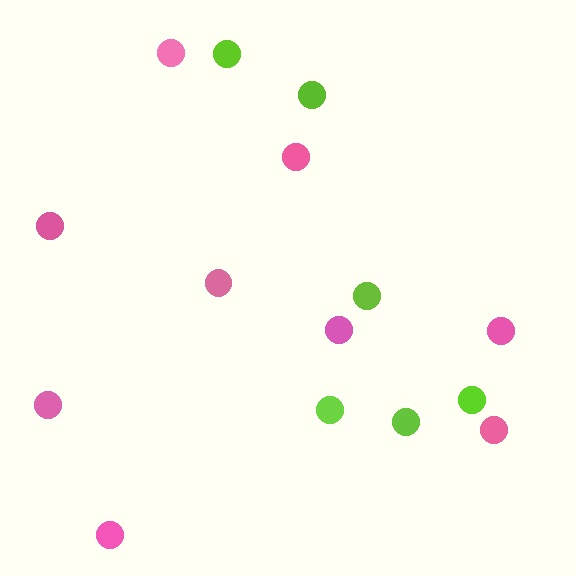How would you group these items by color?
There are 2 groups: one group of pink circles (9) and one group of lime circles (6).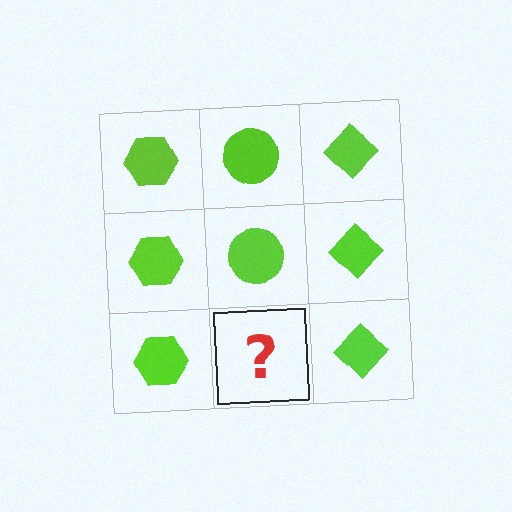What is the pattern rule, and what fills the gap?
The rule is that each column has a consistent shape. The gap should be filled with a lime circle.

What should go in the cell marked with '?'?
The missing cell should contain a lime circle.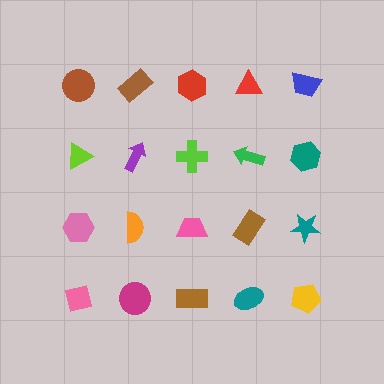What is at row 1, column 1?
A brown circle.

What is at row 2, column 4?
A green arrow.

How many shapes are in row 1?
5 shapes.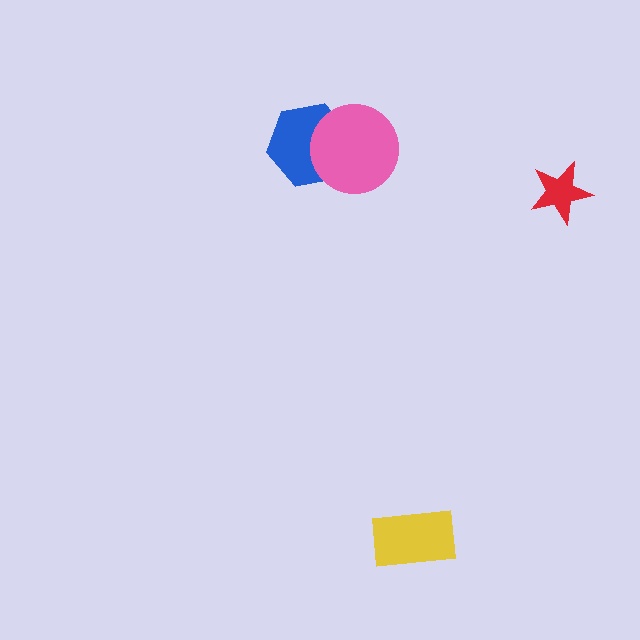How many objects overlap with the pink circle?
1 object overlaps with the pink circle.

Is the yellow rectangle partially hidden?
No, no other shape covers it.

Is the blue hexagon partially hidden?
Yes, it is partially covered by another shape.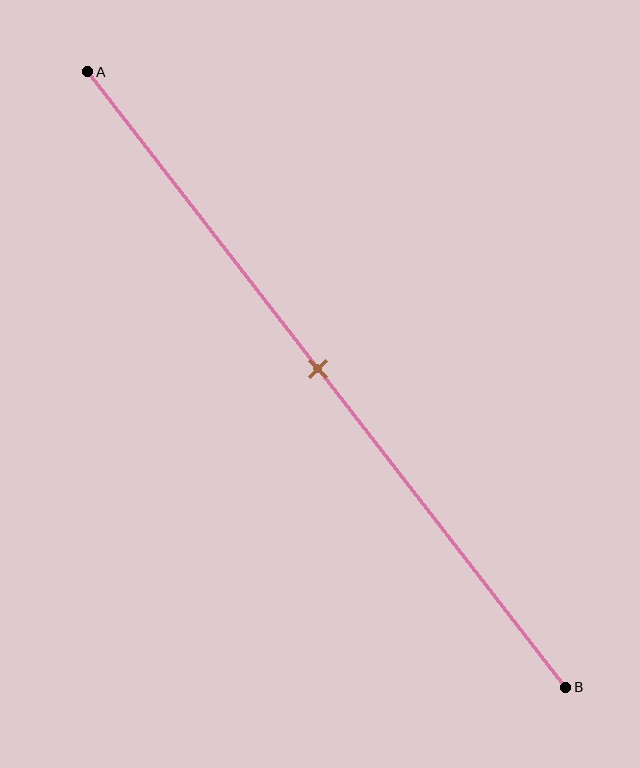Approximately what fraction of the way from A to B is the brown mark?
The brown mark is approximately 50% of the way from A to B.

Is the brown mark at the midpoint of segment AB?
Yes, the mark is approximately at the midpoint.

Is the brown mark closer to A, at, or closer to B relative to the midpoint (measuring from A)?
The brown mark is approximately at the midpoint of segment AB.